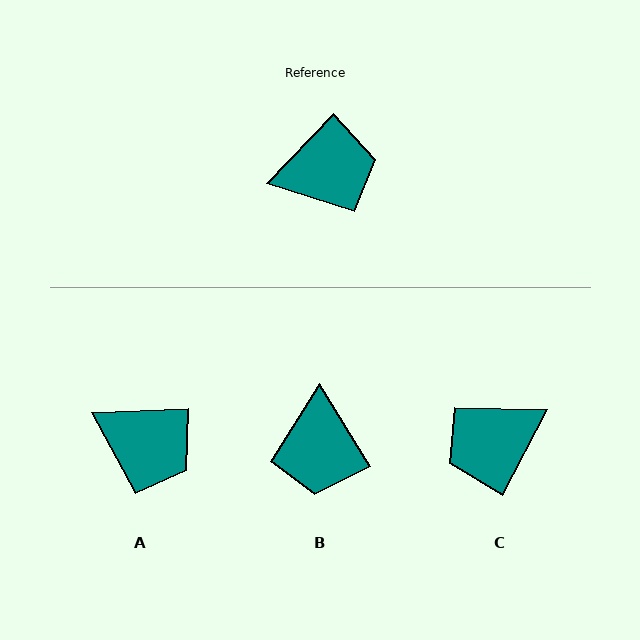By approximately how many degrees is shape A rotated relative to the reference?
Approximately 44 degrees clockwise.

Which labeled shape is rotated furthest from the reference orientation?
C, about 164 degrees away.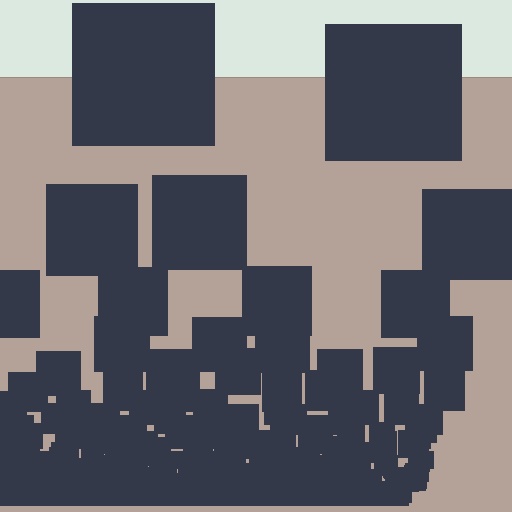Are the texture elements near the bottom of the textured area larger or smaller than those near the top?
Smaller. The gradient is inverted — elements near the bottom are smaller and denser.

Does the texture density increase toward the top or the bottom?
Density increases toward the bottom.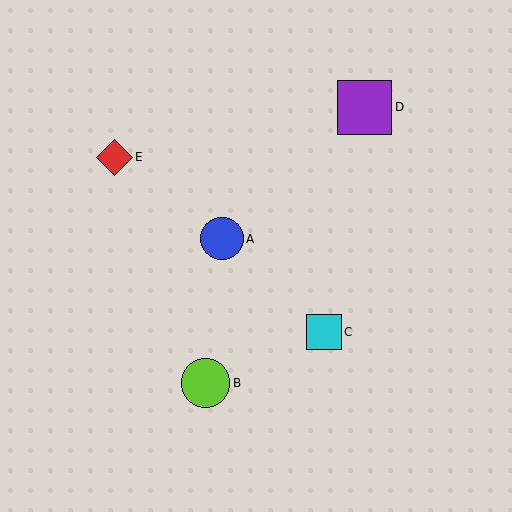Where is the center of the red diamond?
The center of the red diamond is at (115, 157).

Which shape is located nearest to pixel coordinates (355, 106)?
The purple square (labeled D) at (365, 107) is nearest to that location.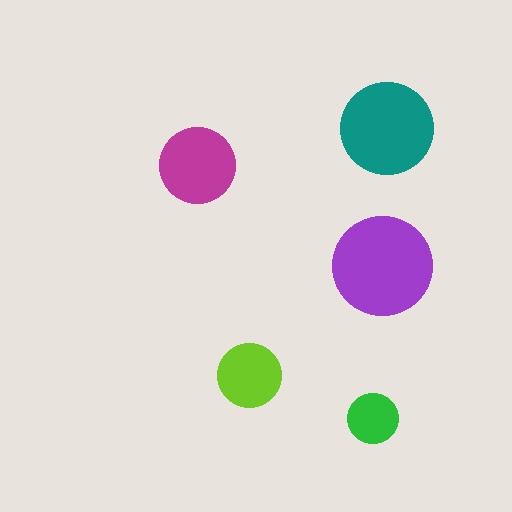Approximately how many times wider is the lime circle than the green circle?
About 1.5 times wider.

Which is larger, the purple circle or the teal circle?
The purple one.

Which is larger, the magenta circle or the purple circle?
The purple one.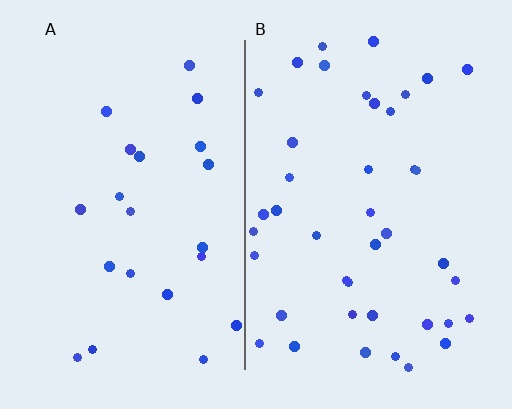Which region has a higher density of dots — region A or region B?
B (the right).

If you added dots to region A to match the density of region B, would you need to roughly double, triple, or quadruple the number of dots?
Approximately double.